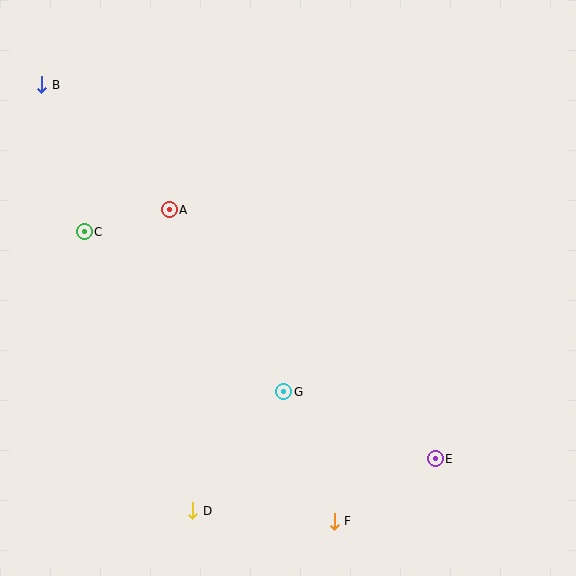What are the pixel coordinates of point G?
Point G is at (284, 392).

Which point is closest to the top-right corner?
Point A is closest to the top-right corner.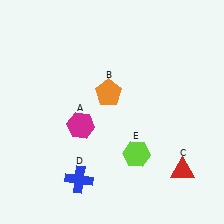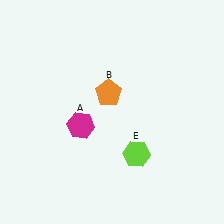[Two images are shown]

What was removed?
The red triangle (C), the blue cross (D) were removed in Image 2.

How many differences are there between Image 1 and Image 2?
There are 2 differences between the two images.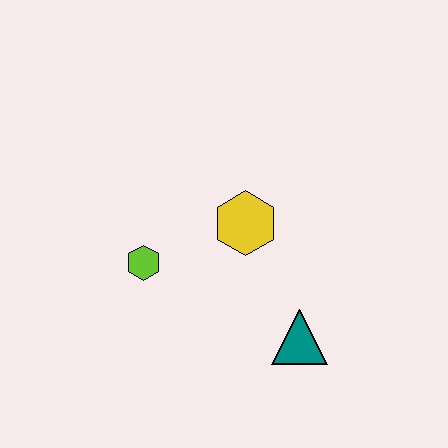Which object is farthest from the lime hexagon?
The teal triangle is farthest from the lime hexagon.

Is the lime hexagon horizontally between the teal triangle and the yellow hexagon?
No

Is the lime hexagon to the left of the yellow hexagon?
Yes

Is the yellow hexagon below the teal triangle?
No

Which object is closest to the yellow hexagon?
The lime hexagon is closest to the yellow hexagon.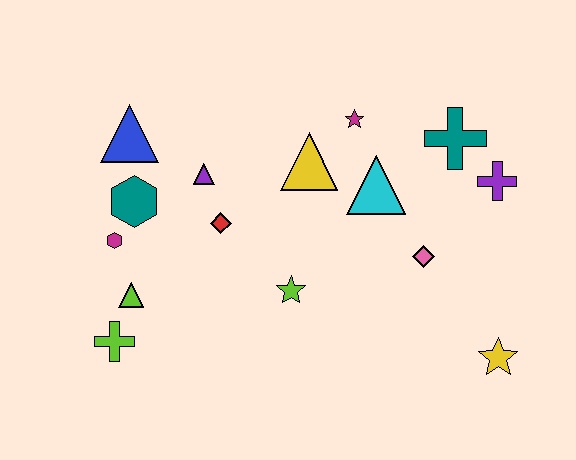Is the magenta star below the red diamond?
No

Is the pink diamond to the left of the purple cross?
Yes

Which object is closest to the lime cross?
The lime triangle is closest to the lime cross.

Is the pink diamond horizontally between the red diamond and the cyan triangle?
No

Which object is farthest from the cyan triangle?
The lime cross is farthest from the cyan triangle.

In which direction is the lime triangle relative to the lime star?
The lime triangle is to the left of the lime star.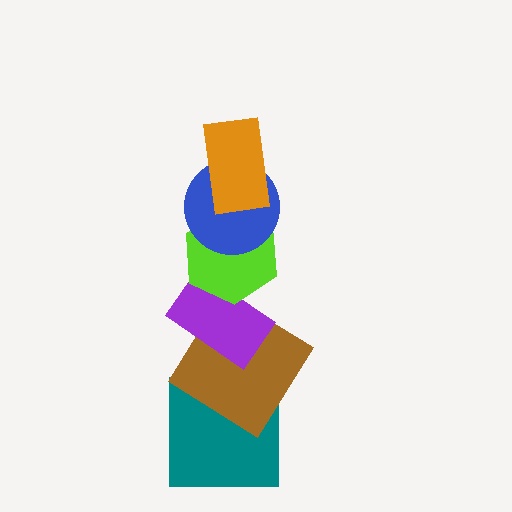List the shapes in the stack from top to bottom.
From top to bottom: the orange rectangle, the blue circle, the lime hexagon, the purple rectangle, the brown diamond, the teal square.